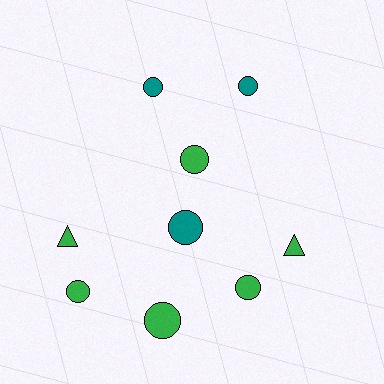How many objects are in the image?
There are 9 objects.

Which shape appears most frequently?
Circle, with 7 objects.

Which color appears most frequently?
Green, with 6 objects.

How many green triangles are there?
There are 2 green triangles.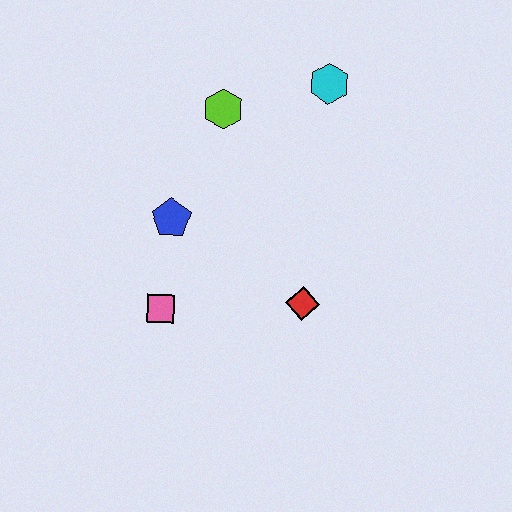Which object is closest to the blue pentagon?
The pink square is closest to the blue pentagon.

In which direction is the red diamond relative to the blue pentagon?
The red diamond is to the right of the blue pentagon.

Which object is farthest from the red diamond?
The cyan hexagon is farthest from the red diamond.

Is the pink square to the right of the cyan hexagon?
No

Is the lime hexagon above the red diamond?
Yes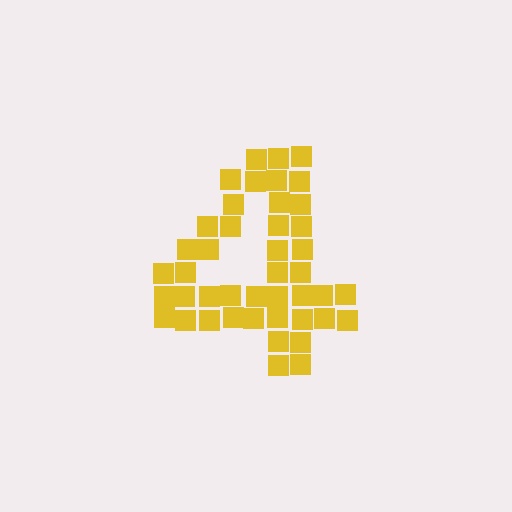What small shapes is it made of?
It is made of small squares.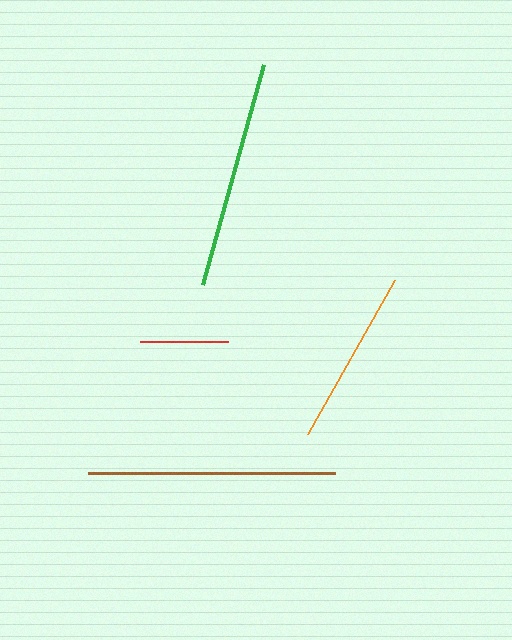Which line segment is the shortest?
The red line is the shortest at approximately 88 pixels.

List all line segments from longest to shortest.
From longest to shortest: brown, green, orange, red.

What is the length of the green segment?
The green segment is approximately 228 pixels long.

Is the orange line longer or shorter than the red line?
The orange line is longer than the red line.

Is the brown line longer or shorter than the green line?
The brown line is longer than the green line.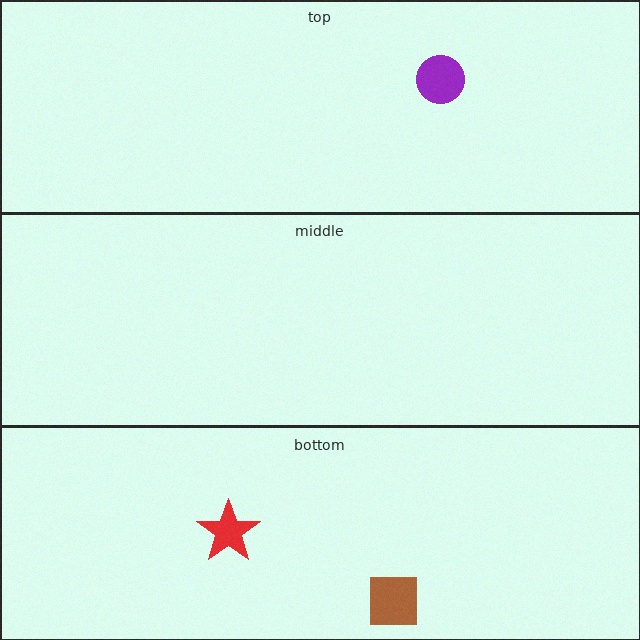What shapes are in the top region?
The purple circle.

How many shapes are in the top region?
1.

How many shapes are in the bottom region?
2.